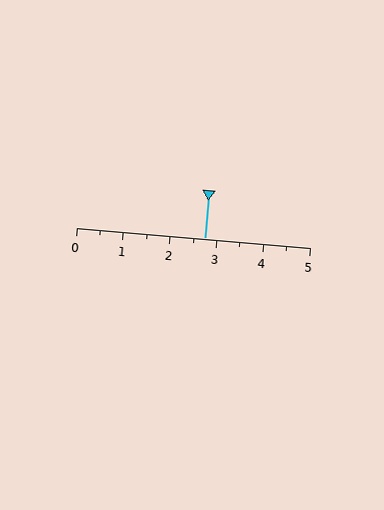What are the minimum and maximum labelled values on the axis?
The axis runs from 0 to 5.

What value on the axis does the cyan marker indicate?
The marker indicates approximately 2.8.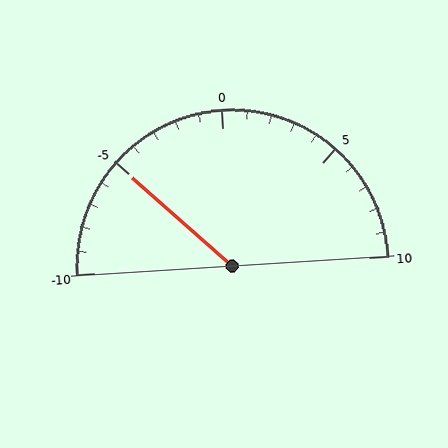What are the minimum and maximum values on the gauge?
The gauge ranges from -10 to 10.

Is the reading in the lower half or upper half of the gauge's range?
The reading is in the lower half of the range (-10 to 10).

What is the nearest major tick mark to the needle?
The nearest major tick mark is -5.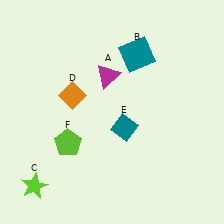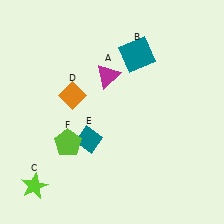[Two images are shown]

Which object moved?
The teal diamond (E) moved left.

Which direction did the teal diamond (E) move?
The teal diamond (E) moved left.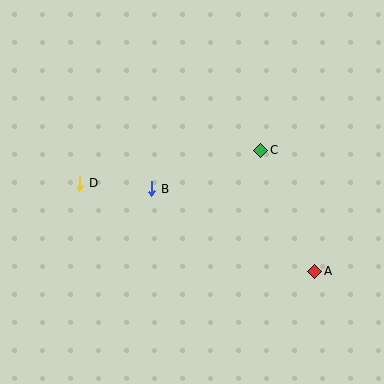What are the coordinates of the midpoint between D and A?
The midpoint between D and A is at (197, 227).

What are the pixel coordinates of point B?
Point B is at (152, 189).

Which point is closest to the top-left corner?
Point D is closest to the top-left corner.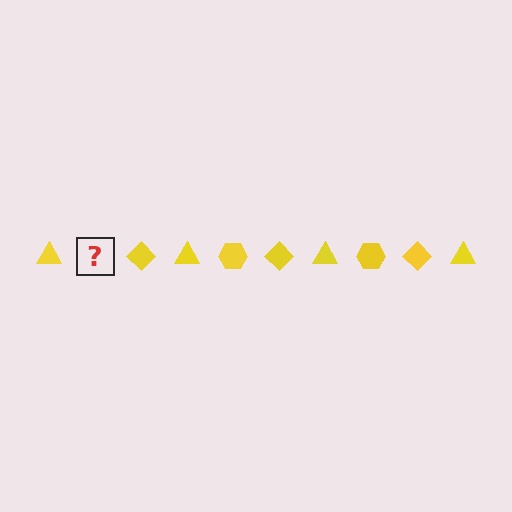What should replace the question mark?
The question mark should be replaced with a yellow hexagon.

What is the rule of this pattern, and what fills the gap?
The rule is that the pattern cycles through triangle, hexagon, diamond shapes in yellow. The gap should be filled with a yellow hexagon.